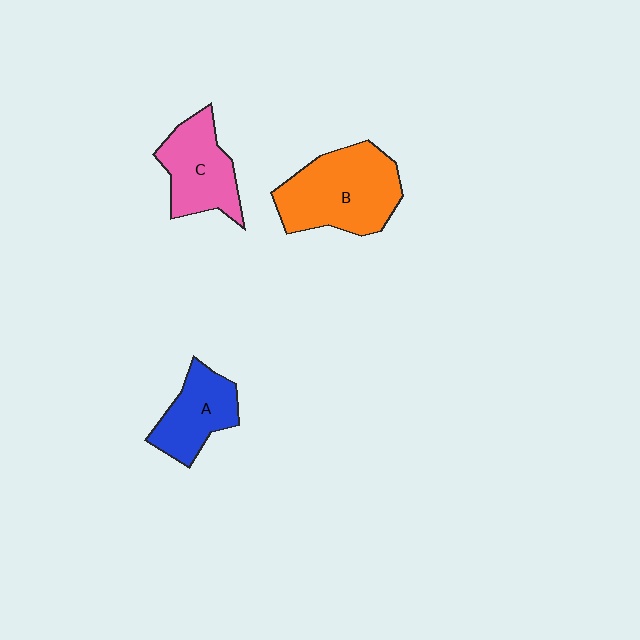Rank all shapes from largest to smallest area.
From largest to smallest: B (orange), C (pink), A (blue).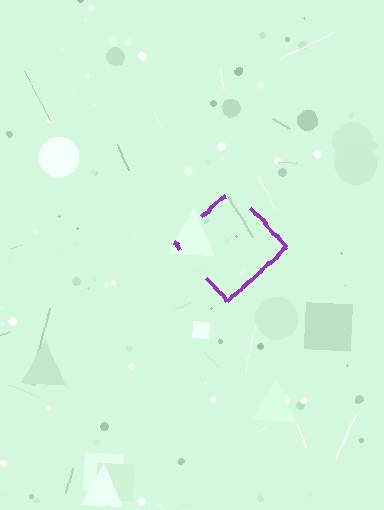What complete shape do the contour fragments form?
The contour fragments form a diamond.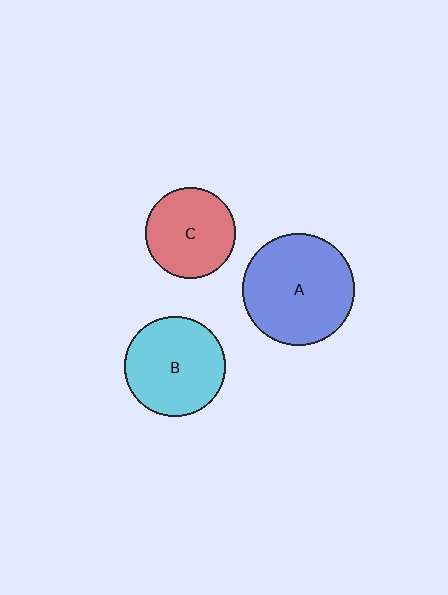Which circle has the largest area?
Circle A (blue).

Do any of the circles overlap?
No, none of the circles overlap.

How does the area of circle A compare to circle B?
Approximately 1.2 times.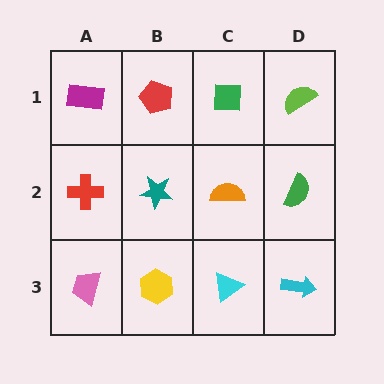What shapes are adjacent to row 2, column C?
A green square (row 1, column C), a cyan triangle (row 3, column C), a teal star (row 2, column B), a green semicircle (row 2, column D).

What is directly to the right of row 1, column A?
A red pentagon.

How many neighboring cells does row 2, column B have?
4.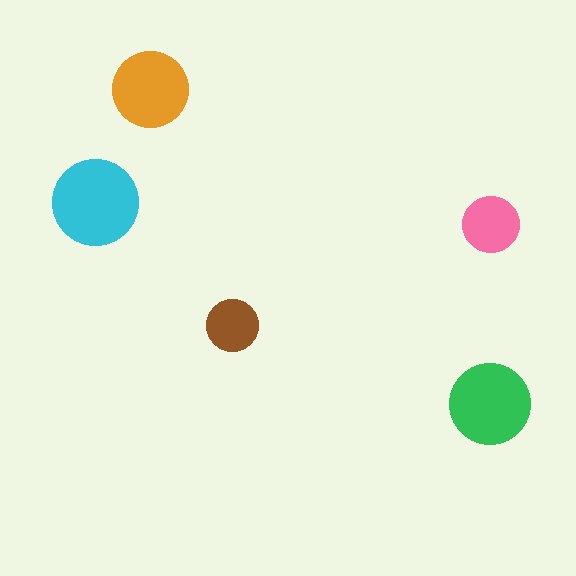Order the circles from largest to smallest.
the cyan one, the green one, the orange one, the pink one, the brown one.